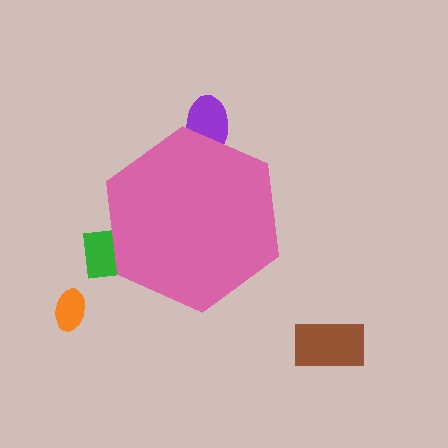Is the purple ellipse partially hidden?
Yes, the purple ellipse is partially hidden behind the pink hexagon.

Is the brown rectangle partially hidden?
No, the brown rectangle is fully visible.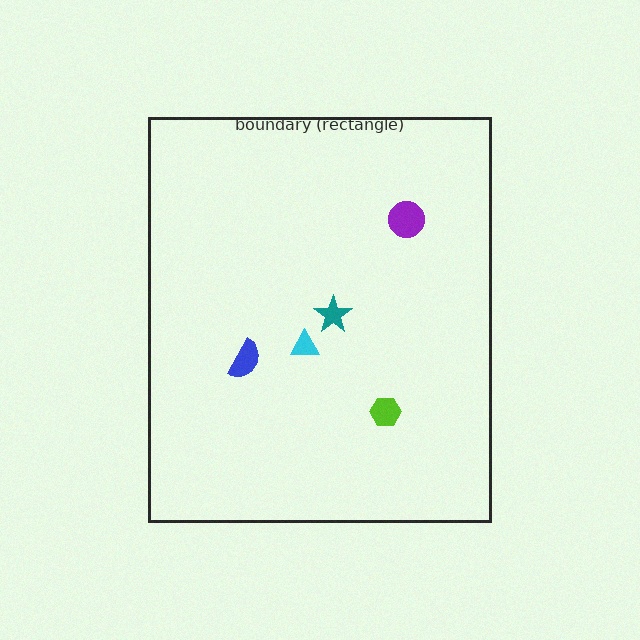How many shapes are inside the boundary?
5 inside, 0 outside.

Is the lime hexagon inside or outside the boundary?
Inside.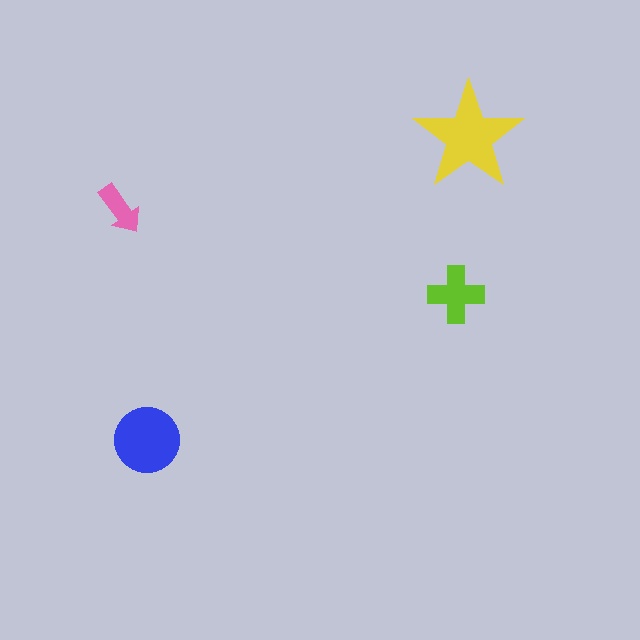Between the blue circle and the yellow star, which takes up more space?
The yellow star.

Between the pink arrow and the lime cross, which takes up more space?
The lime cross.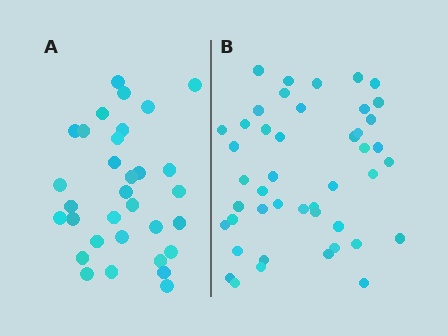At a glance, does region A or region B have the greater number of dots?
Region B (the right region) has more dots.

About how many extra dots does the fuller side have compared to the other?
Region B has approximately 15 more dots than region A.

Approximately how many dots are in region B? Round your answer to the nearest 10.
About 40 dots. (The exact count is 45, which rounds to 40.)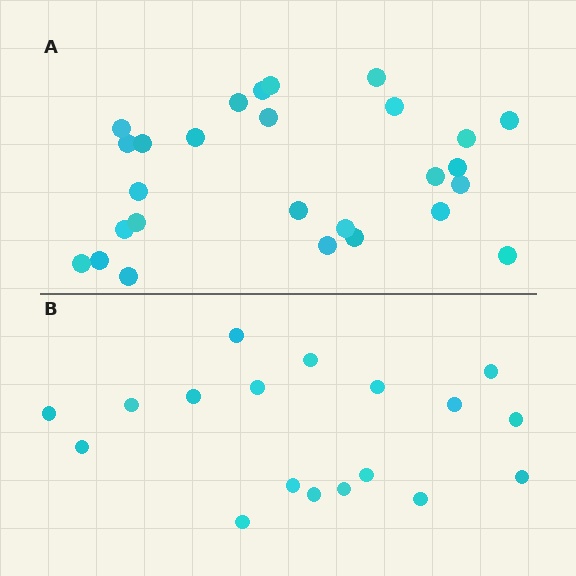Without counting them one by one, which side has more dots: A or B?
Region A (the top region) has more dots.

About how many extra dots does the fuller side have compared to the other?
Region A has roughly 8 or so more dots than region B.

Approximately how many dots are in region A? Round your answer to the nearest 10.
About 30 dots. (The exact count is 27, which rounds to 30.)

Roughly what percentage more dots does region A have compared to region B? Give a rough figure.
About 50% more.